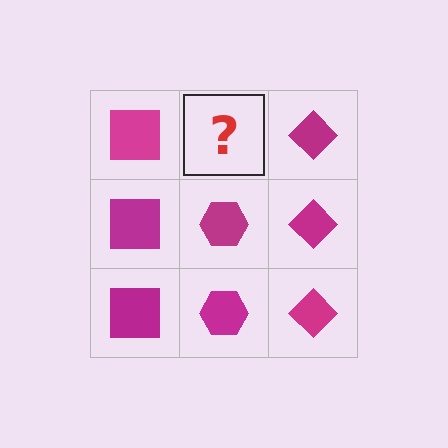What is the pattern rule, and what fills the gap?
The rule is that each column has a consistent shape. The gap should be filled with a magenta hexagon.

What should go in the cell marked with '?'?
The missing cell should contain a magenta hexagon.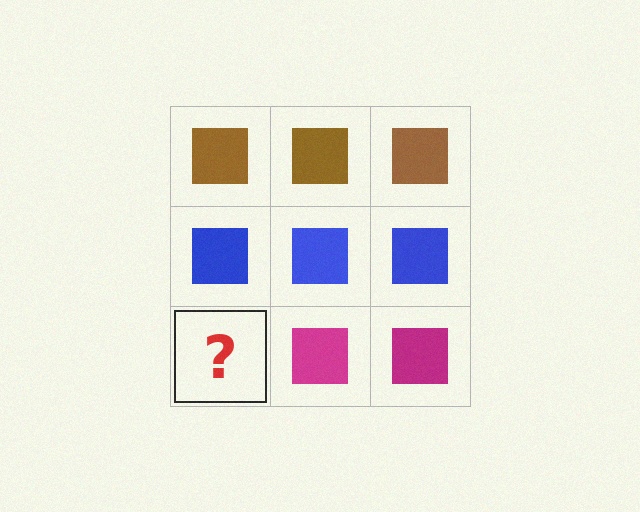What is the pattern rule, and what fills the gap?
The rule is that each row has a consistent color. The gap should be filled with a magenta square.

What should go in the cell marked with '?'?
The missing cell should contain a magenta square.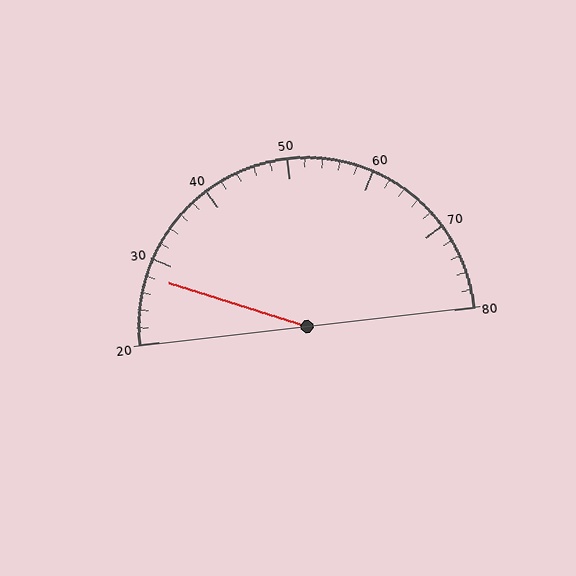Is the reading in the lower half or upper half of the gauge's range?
The reading is in the lower half of the range (20 to 80).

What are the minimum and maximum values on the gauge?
The gauge ranges from 20 to 80.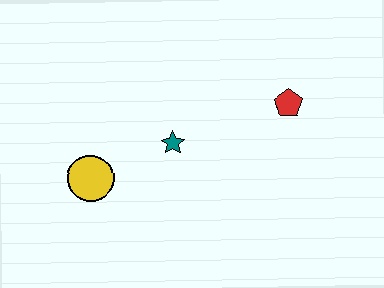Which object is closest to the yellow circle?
The teal star is closest to the yellow circle.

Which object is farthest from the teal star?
The red pentagon is farthest from the teal star.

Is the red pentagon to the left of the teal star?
No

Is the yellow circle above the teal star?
No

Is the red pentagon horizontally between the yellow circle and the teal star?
No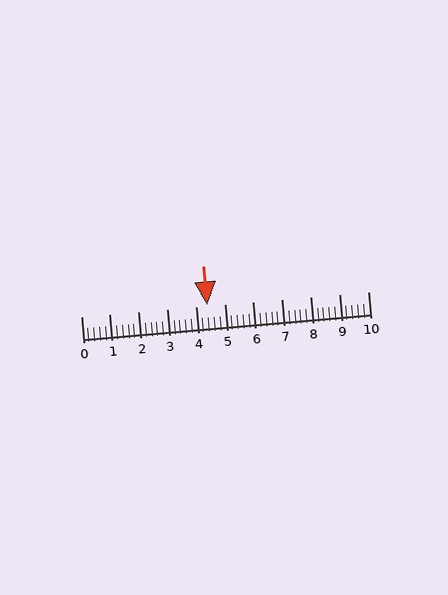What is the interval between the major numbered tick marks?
The major tick marks are spaced 1 units apart.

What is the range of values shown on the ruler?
The ruler shows values from 0 to 10.